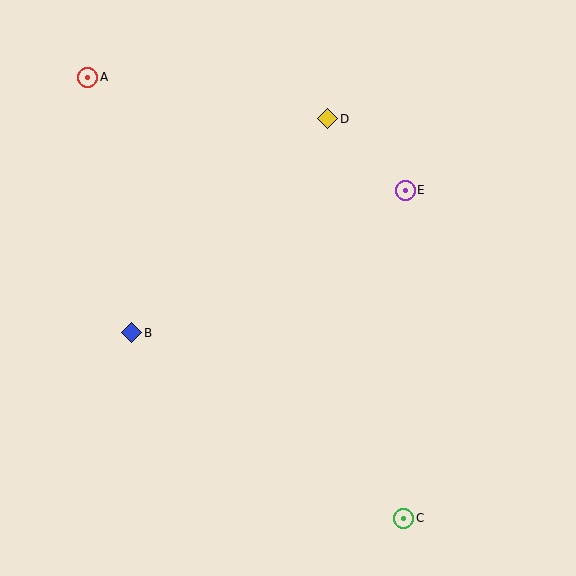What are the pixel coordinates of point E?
Point E is at (405, 190).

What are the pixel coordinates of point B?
Point B is at (132, 333).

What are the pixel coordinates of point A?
Point A is at (88, 77).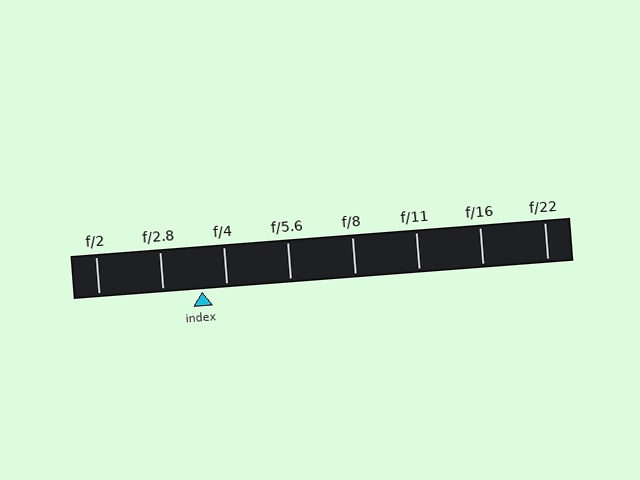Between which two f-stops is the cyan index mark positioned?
The index mark is between f/2.8 and f/4.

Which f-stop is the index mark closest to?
The index mark is closest to f/4.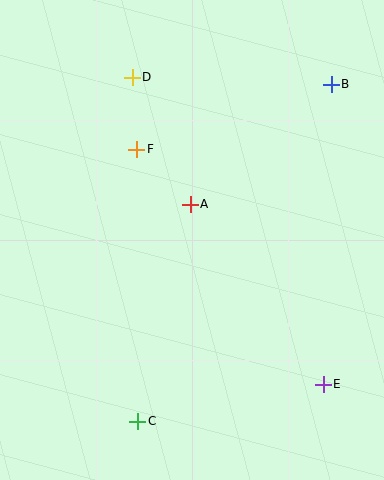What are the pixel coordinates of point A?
Point A is at (190, 204).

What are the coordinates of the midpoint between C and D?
The midpoint between C and D is at (135, 249).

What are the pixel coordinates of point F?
Point F is at (137, 149).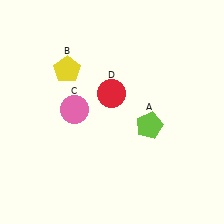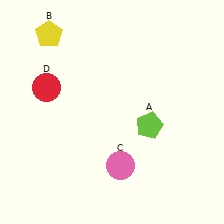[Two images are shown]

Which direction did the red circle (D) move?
The red circle (D) moved left.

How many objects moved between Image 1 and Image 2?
3 objects moved between the two images.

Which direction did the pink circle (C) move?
The pink circle (C) moved down.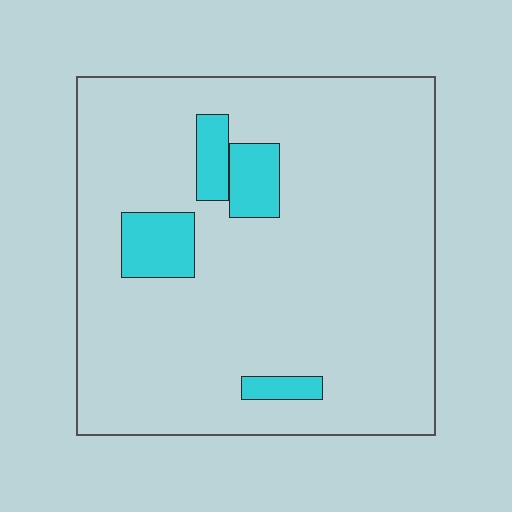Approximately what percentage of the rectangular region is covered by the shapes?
Approximately 10%.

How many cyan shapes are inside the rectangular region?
4.